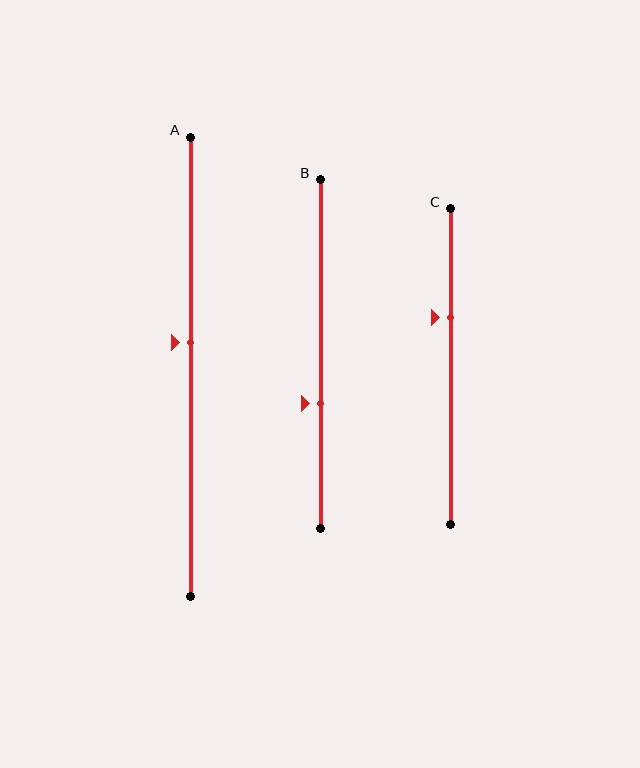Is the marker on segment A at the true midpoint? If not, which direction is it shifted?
No, the marker on segment A is shifted upward by about 5% of the segment length.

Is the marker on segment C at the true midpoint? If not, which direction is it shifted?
No, the marker on segment C is shifted upward by about 16% of the segment length.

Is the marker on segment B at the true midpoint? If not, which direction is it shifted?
No, the marker on segment B is shifted downward by about 14% of the segment length.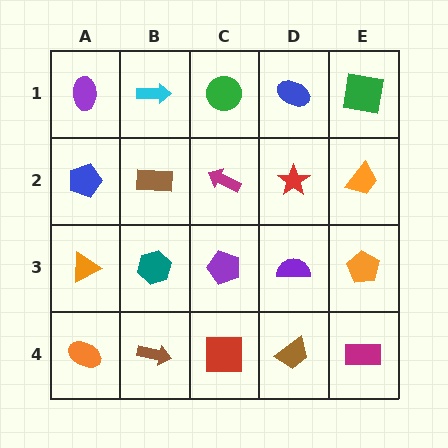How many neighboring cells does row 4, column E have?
2.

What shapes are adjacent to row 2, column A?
A purple ellipse (row 1, column A), an orange triangle (row 3, column A), a brown rectangle (row 2, column B).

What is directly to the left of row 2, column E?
A red star.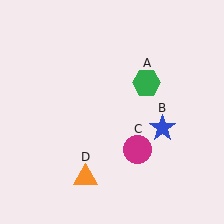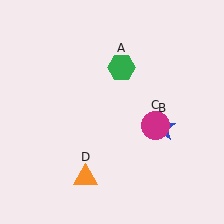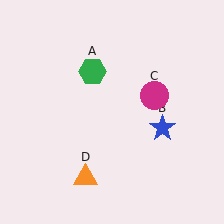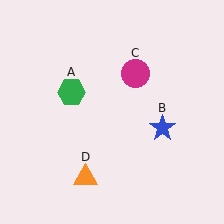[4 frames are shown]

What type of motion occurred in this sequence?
The green hexagon (object A), magenta circle (object C) rotated counterclockwise around the center of the scene.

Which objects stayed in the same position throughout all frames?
Blue star (object B) and orange triangle (object D) remained stationary.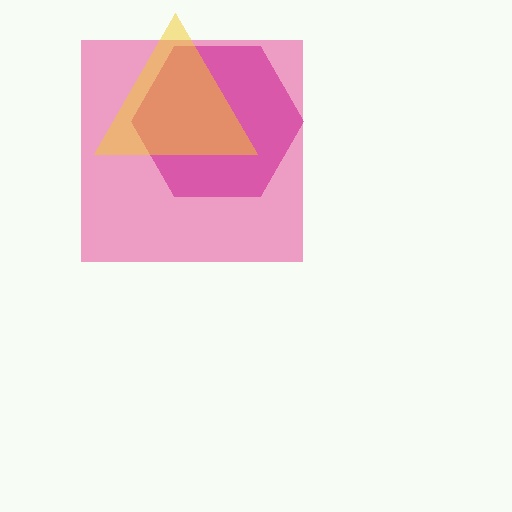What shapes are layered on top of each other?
The layered shapes are: a pink square, a magenta hexagon, a yellow triangle.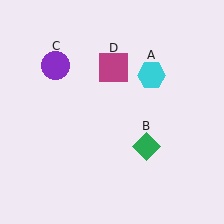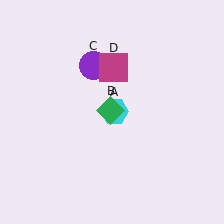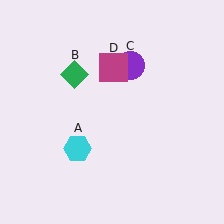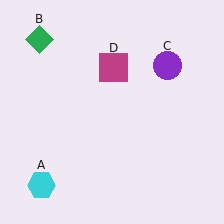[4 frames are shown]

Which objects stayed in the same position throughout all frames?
Magenta square (object D) remained stationary.